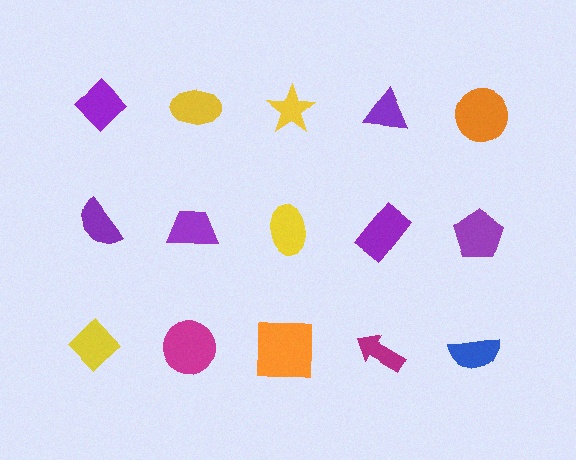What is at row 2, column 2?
A purple trapezoid.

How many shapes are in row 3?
5 shapes.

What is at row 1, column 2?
A yellow ellipse.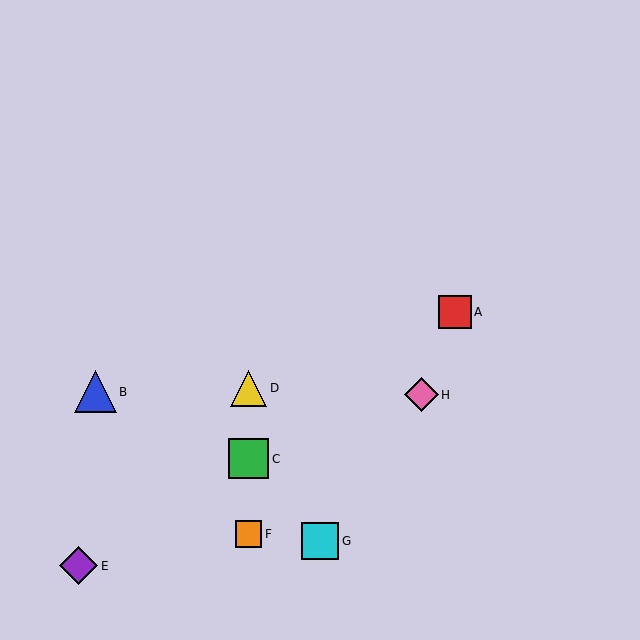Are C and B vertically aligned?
No, C is at x≈249 and B is at x≈95.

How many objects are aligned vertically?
3 objects (C, D, F) are aligned vertically.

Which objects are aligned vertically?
Objects C, D, F are aligned vertically.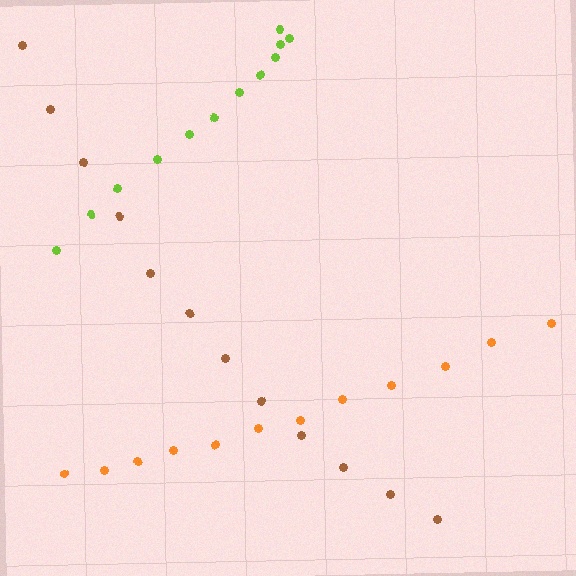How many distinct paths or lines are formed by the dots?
There are 3 distinct paths.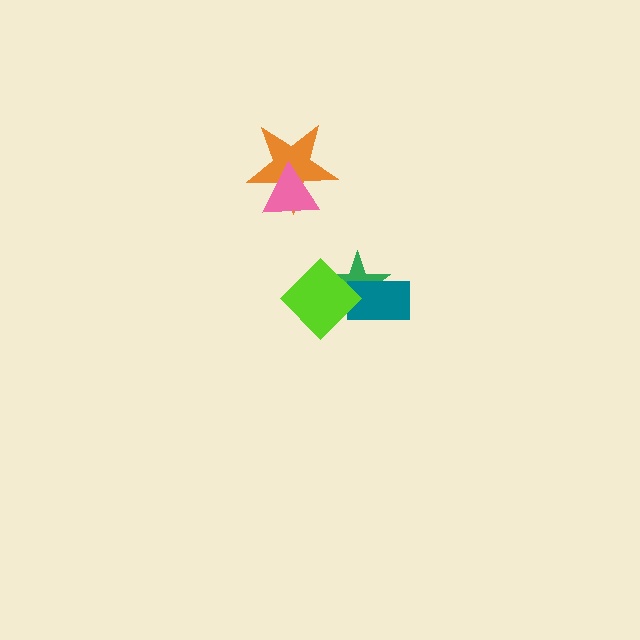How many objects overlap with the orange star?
1 object overlaps with the orange star.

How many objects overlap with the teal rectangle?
2 objects overlap with the teal rectangle.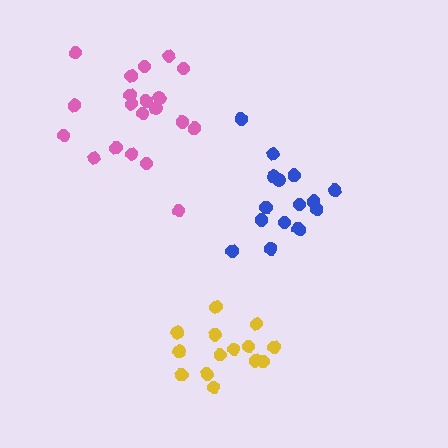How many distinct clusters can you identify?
There are 3 distinct clusters.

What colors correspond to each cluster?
The clusters are colored: blue, yellow, pink.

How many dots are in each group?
Group 1: 16 dots, Group 2: 14 dots, Group 3: 20 dots (50 total).